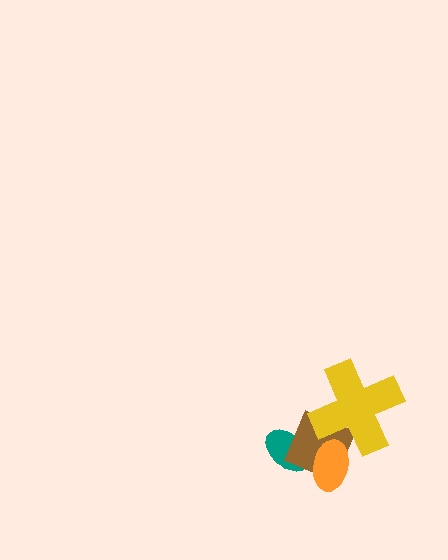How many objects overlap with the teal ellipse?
2 objects overlap with the teal ellipse.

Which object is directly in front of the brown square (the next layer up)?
The orange ellipse is directly in front of the brown square.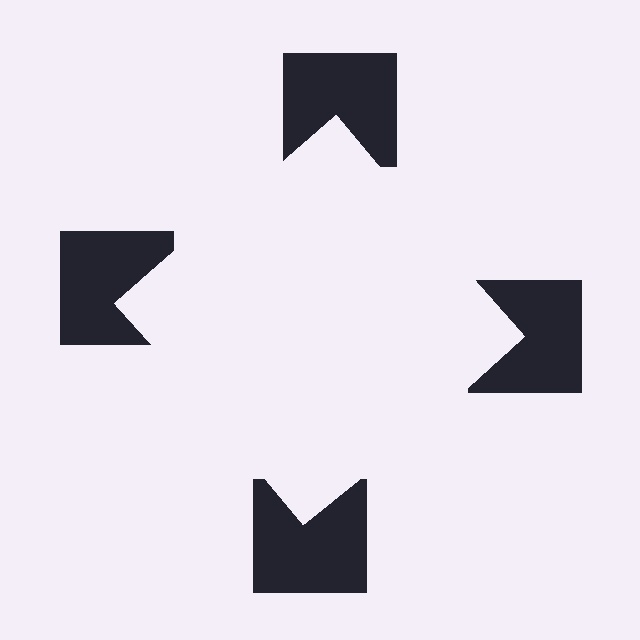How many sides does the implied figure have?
4 sides.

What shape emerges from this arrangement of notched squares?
An illusory square — its edges are inferred from the aligned wedge cuts in the notched squares, not physically drawn.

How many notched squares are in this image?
There are 4 — one at each vertex of the illusory square.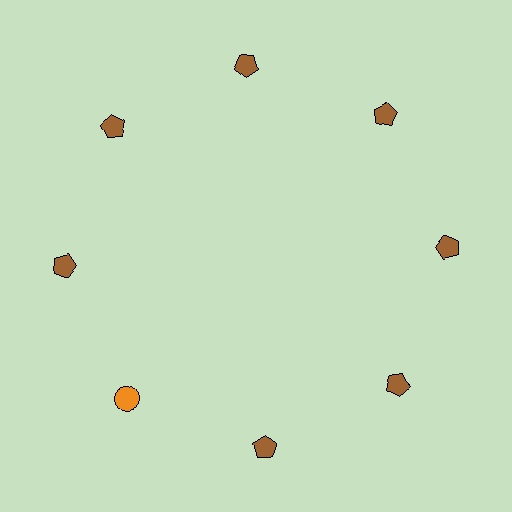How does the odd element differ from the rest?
It differs in both color (orange instead of brown) and shape (circle instead of pentagon).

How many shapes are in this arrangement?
There are 8 shapes arranged in a ring pattern.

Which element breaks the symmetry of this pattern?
The orange circle at roughly the 8 o'clock position breaks the symmetry. All other shapes are brown pentagons.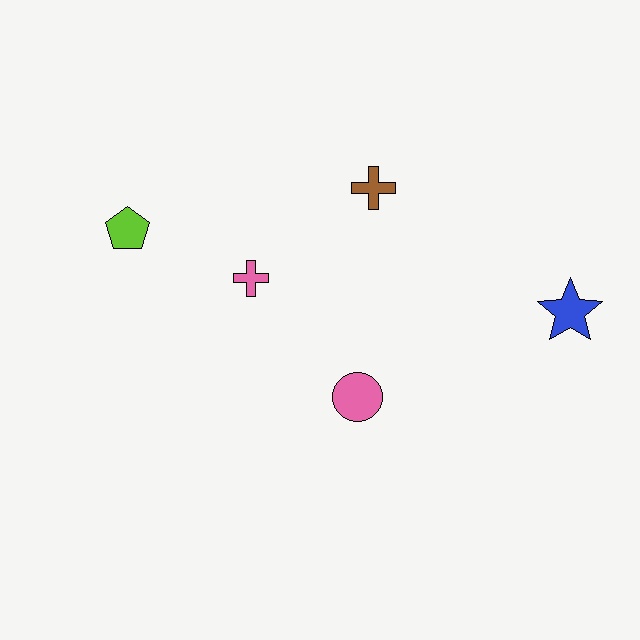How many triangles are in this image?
There are no triangles.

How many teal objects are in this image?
There are no teal objects.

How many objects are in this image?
There are 5 objects.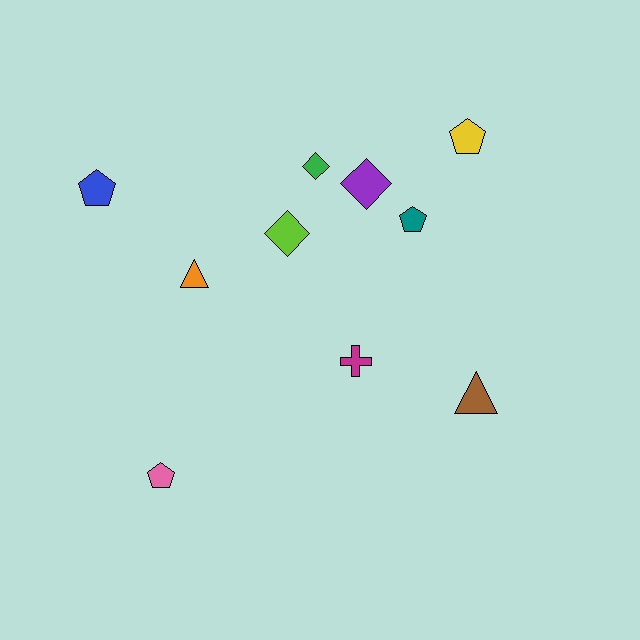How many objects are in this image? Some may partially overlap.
There are 10 objects.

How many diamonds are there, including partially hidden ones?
There are 3 diamonds.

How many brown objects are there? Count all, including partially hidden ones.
There is 1 brown object.